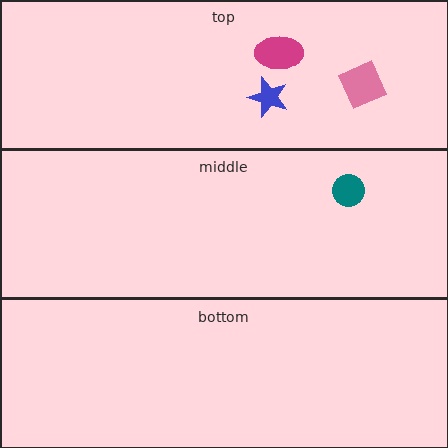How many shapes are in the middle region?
1.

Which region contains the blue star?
The top region.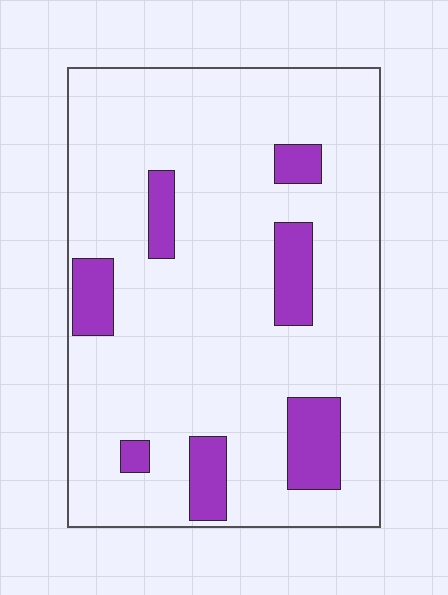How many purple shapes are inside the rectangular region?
7.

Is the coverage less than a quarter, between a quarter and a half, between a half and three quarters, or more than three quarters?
Less than a quarter.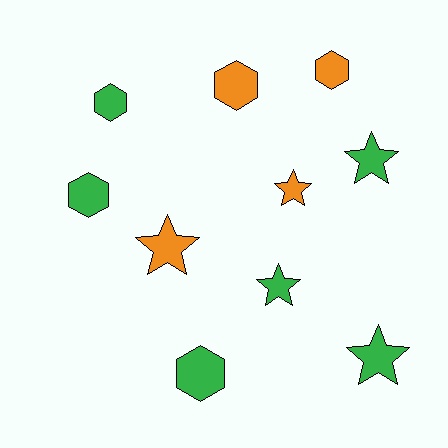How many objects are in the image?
There are 10 objects.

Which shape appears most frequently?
Star, with 5 objects.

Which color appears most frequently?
Green, with 6 objects.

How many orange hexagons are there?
There are 2 orange hexagons.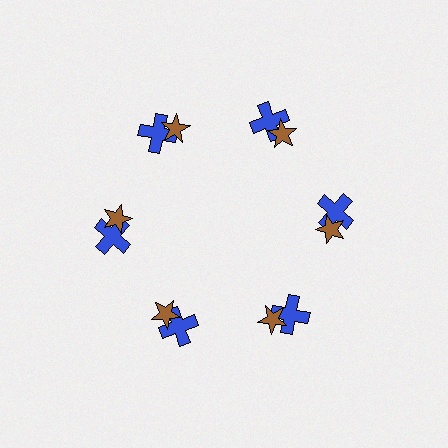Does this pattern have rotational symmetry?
Yes, this pattern has 6-fold rotational symmetry. It looks the same after rotating 60 degrees around the center.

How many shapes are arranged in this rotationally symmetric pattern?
There are 12 shapes, arranged in 6 groups of 2.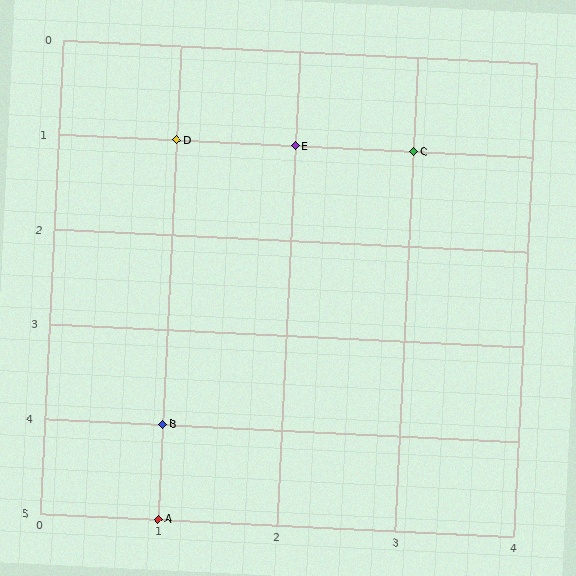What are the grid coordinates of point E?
Point E is at grid coordinates (2, 1).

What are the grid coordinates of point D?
Point D is at grid coordinates (1, 1).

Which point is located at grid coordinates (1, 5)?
Point A is at (1, 5).